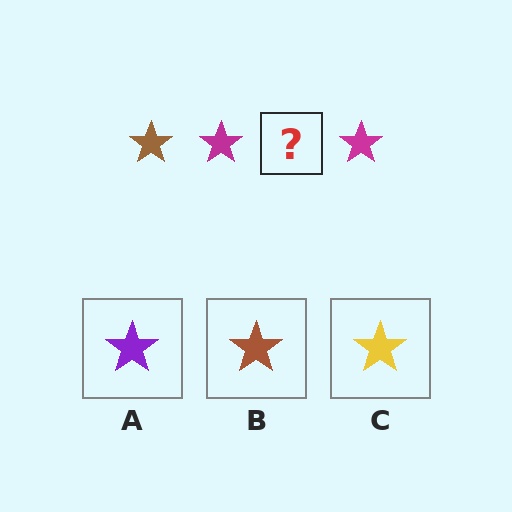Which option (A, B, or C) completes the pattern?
B.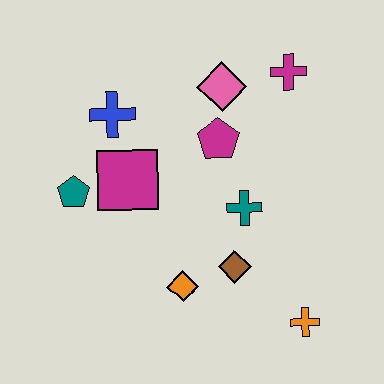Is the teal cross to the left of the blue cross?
No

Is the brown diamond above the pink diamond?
No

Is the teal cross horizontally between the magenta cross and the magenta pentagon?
Yes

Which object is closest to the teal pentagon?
The magenta square is closest to the teal pentagon.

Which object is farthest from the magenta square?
The orange cross is farthest from the magenta square.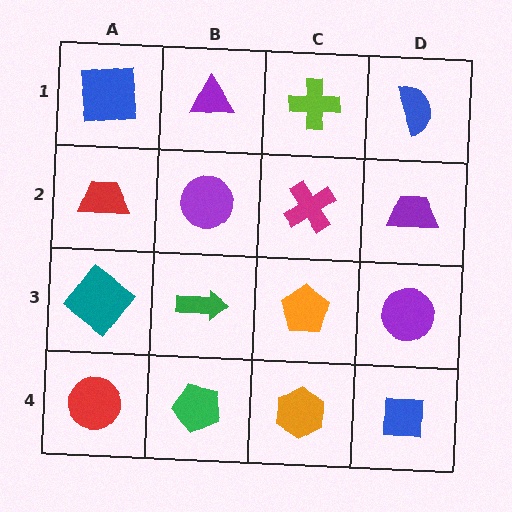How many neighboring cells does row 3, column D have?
3.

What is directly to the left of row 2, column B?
A red trapezoid.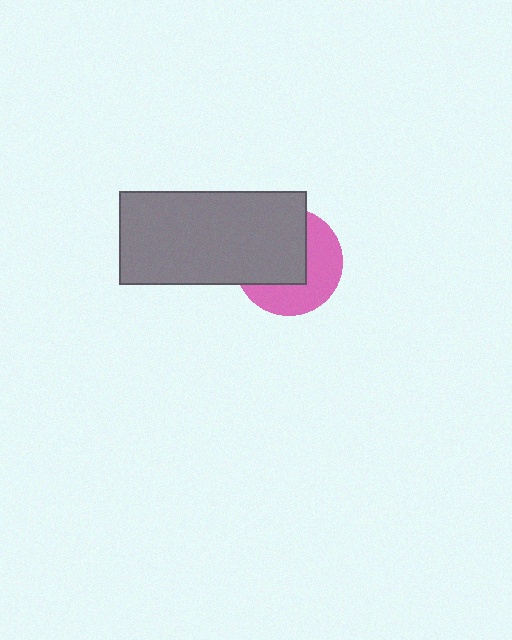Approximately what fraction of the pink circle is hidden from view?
Roughly 54% of the pink circle is hidden behind the gray rectangle.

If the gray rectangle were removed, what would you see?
You would see the complete pink circle.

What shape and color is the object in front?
The object in front is a gray rectangle.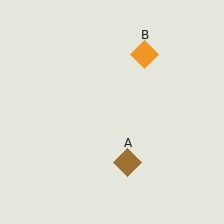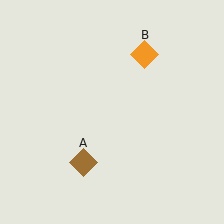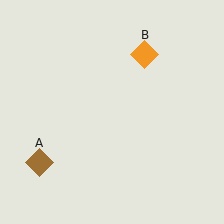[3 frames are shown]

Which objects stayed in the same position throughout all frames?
Orange diamond (object B) remained stationary.